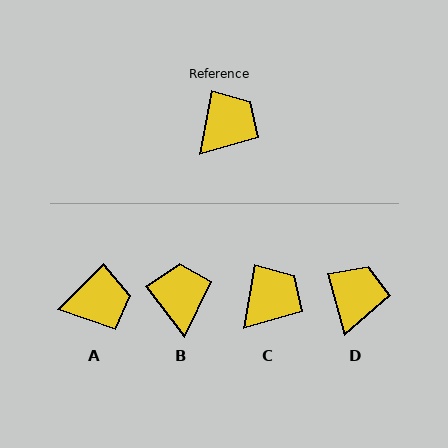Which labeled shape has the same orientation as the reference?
C.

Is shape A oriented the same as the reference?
No, it is off by about 35 degrees.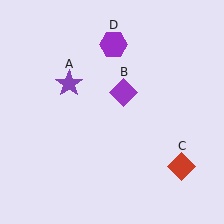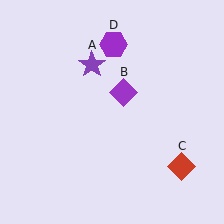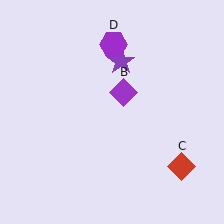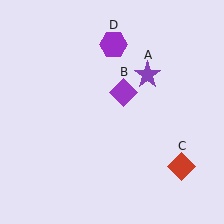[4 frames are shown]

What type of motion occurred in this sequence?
The purple star (object A) rotated clockwise around the center of the scene.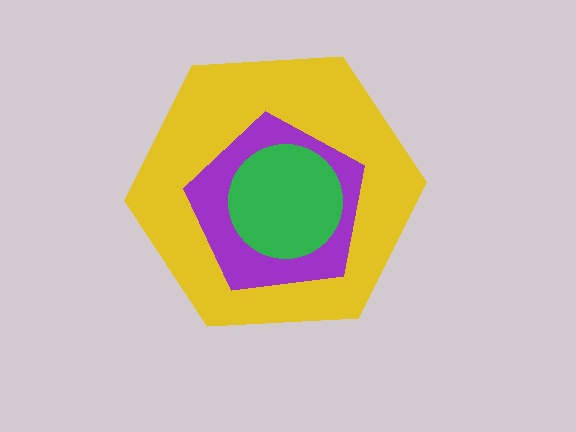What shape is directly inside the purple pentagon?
The green circle.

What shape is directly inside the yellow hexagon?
The purple pentagon.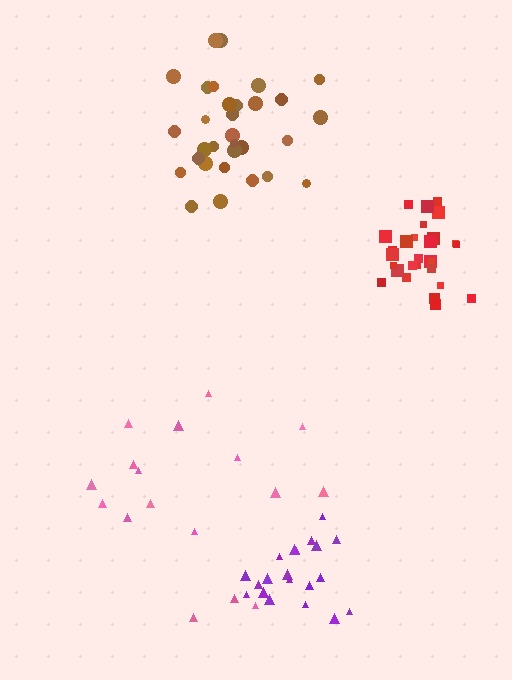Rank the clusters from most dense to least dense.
red, purple, brown, pink.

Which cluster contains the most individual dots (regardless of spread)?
Brown (31).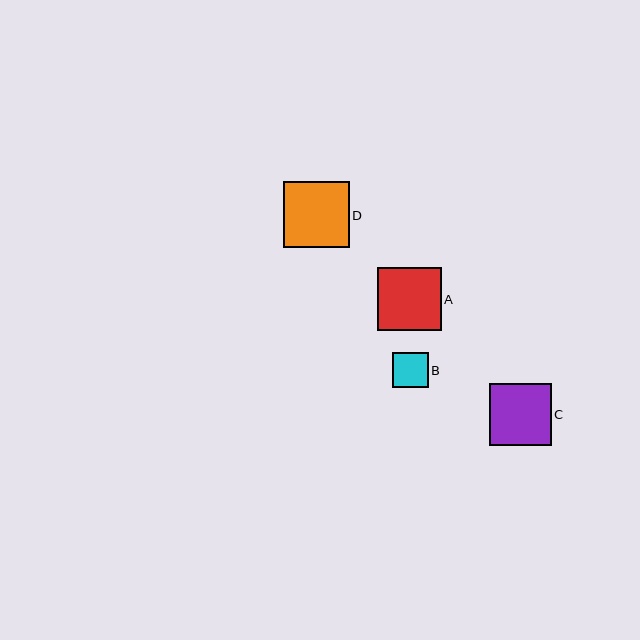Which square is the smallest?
Square B is the smallest with a size of approximately 35 pixels.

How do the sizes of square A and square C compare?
Square A and square C are approximately the same size.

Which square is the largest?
Square D is the largest with a size of approximately 66 pixels.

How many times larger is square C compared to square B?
Square C is approximately 1.7 times the size of square B.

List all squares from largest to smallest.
From largest to smallest: D, A, C, B.